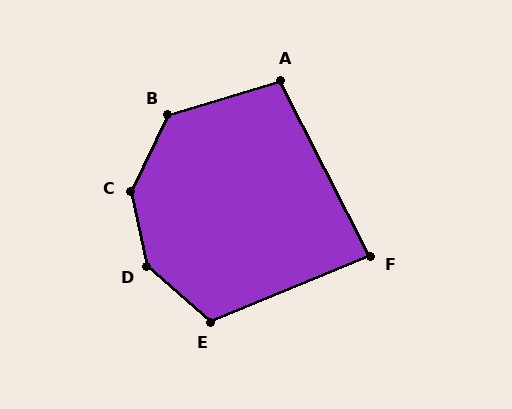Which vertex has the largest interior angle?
D, at approximately 143 degrees.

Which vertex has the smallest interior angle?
F, at approximately 85 degrees.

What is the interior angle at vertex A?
Approximately 101 degrees (obtuse).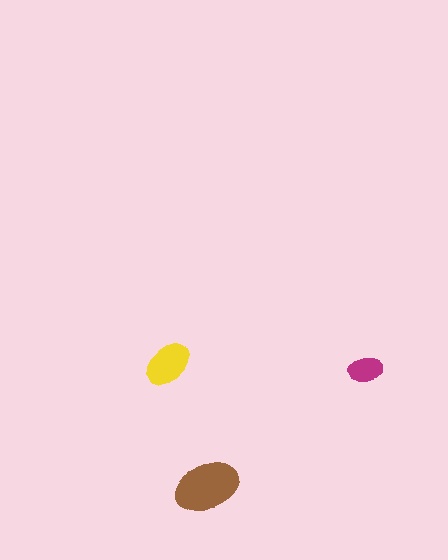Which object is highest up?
The yellow ellipse is topmost.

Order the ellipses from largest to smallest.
the brown one, the yellow one, the magenta one.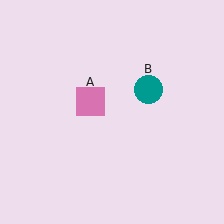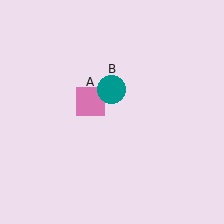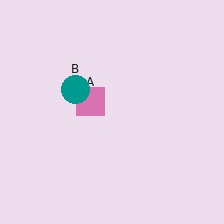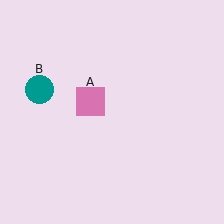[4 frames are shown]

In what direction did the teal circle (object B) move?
The teal circle (object B) moved left.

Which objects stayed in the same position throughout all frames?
Pink square (object A) remained stationary.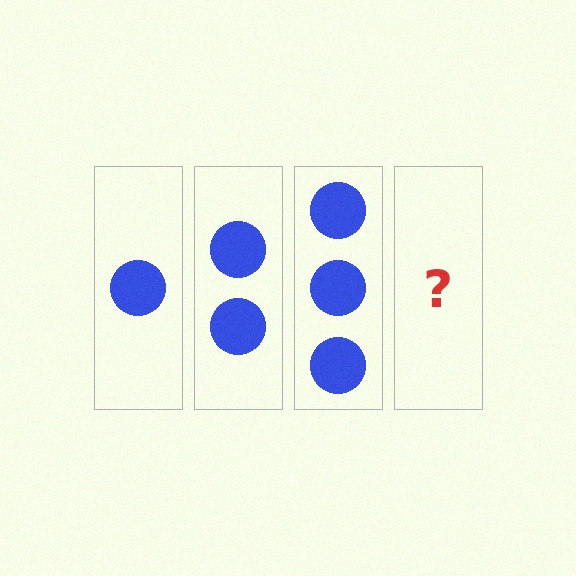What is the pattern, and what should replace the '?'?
The pattern is that each step adds one more circle. The '?' should be 4 circles.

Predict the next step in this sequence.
The next step is 4 circles.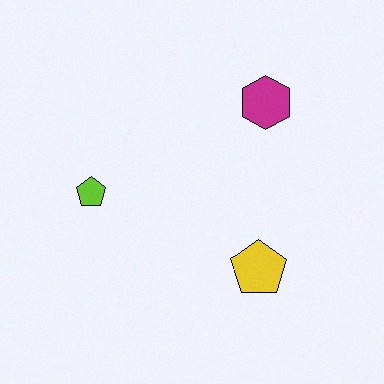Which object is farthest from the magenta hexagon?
The lime pentagon is farthest from the magenta hexagon.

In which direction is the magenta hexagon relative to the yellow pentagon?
The magenta hexagon is above the yellow pentagon.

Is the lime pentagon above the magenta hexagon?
No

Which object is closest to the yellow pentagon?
The magenta hexagon is closest to the yellow pentagon.